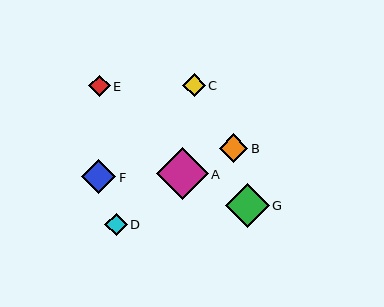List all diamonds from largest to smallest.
From largest to smallest: A, G, F, B, C, D, E.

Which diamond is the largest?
Diamond A is the largest with a size of approximately 52 pixels.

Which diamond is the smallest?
Diamond E is the smallest with a size of approximately 22 pixels.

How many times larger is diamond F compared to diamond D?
Diamond F is approximately 1.5 times the size of diamond D.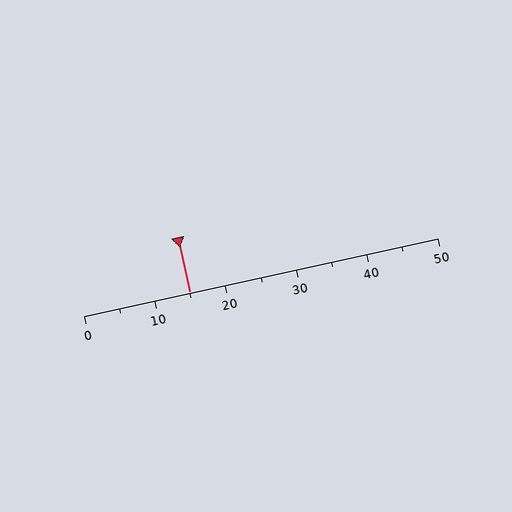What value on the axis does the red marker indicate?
The marker indicates approximately 15.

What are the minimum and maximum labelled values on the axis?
The axis runs from 0 to 50.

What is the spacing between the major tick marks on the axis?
The major ticks are spaced 10 apart.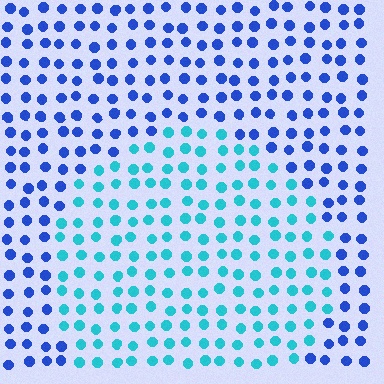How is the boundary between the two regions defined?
The boundary is defined purely by a slight shift in hue (about 43 degrees). Spacing, size, and orientation are identical on both sides.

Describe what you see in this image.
The image is filled with small blue elements in a uniform arrangement. A circle-shaped region is visible where the elements are tinted to a slightly different hue, forming a subtle color boundary.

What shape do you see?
I see a circle.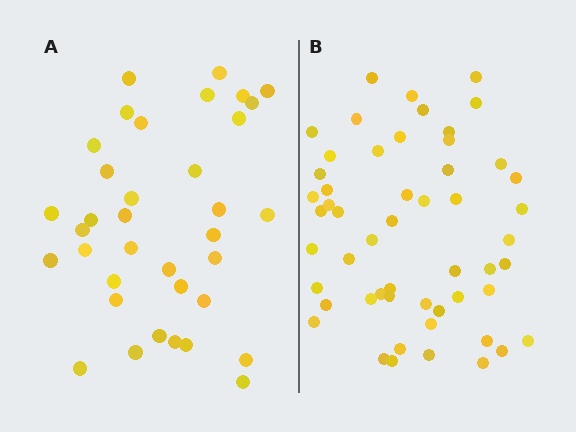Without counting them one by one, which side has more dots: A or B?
Region B (the right region) has more dots.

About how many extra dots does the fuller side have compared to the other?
Region B has approximately 15 more dots than region A.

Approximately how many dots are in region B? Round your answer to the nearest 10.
About 50 dots. (The exact count is 53, which rounds to 50.)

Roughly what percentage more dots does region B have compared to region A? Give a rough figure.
About 45% more.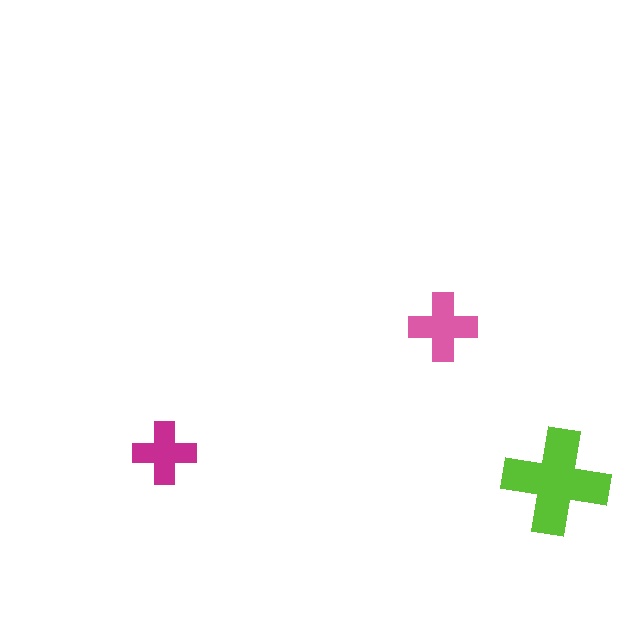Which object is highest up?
The pink cross is topmost.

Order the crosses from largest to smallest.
the lime one, the pink one, the magenta one.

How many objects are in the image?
There are 3 objects in the image.